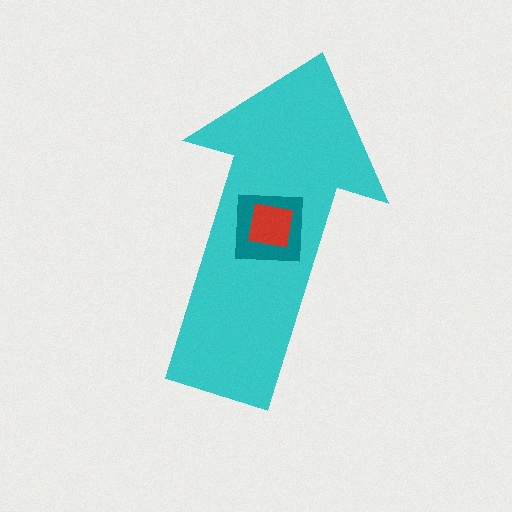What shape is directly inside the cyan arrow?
The teal square.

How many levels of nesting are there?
3.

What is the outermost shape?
The cyan arrow.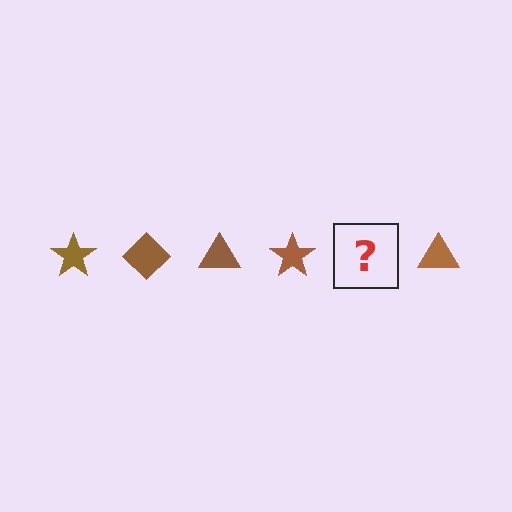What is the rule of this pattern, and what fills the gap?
The rule is that the pattern cycles through star, diamond, triangle shapes in brown. The gap should be filled with a brown diamond.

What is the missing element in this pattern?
The missing element is a brown diamond.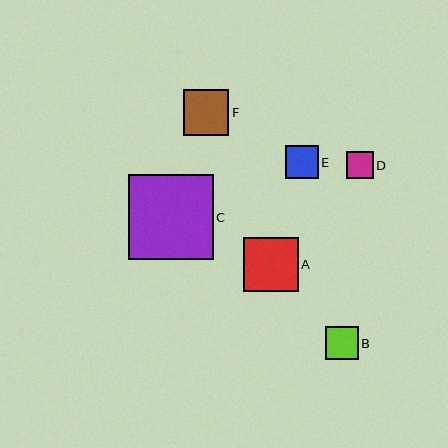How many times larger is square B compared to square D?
Square B is approximately 1.2 times the size of square D.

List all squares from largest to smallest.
From largest to smallest: C, A, F, E, B, D.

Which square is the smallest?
Square D is the smallest with a size of approximately 27 pixels.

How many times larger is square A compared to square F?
Square A is approximately 1.2 times the size of square F.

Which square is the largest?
Square C is the largest with a size of approximately 85 pixels.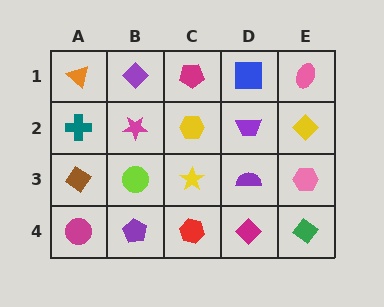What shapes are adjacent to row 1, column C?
A yellow hexagon (row 2, column C), a purple diamond (row 1, column B), a blue square (row 1, column D).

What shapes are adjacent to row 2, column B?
A purple diamond (row 1, column B), a lime circle (row 3, column B), a teal cross (row 2, column A), a yellow hexagon (row 2, column C).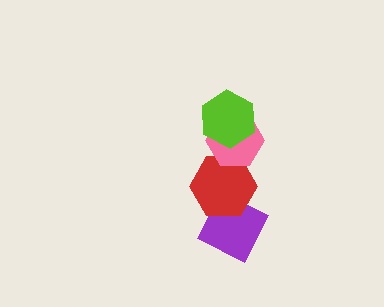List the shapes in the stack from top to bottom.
From top to bottom: the lime hexagon, the pink hexagon, the red hexagon, the purple diamond.